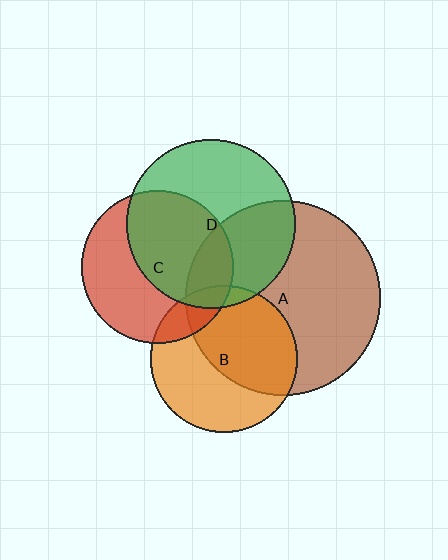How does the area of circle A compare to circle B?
Approximately 1.8 times.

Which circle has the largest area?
Circle A (brown).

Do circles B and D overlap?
Yes.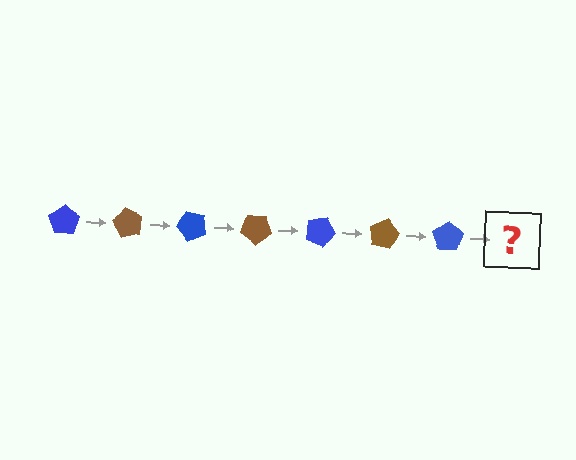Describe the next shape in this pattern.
It should be a brown pentagon, rotated 420 degrees from the start.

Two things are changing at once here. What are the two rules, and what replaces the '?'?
The two rules are that it rotates 60 degrees each step and the color cycles through blue and brown. The '?' should be a brown pentagon, rotated 420 degrees from the start.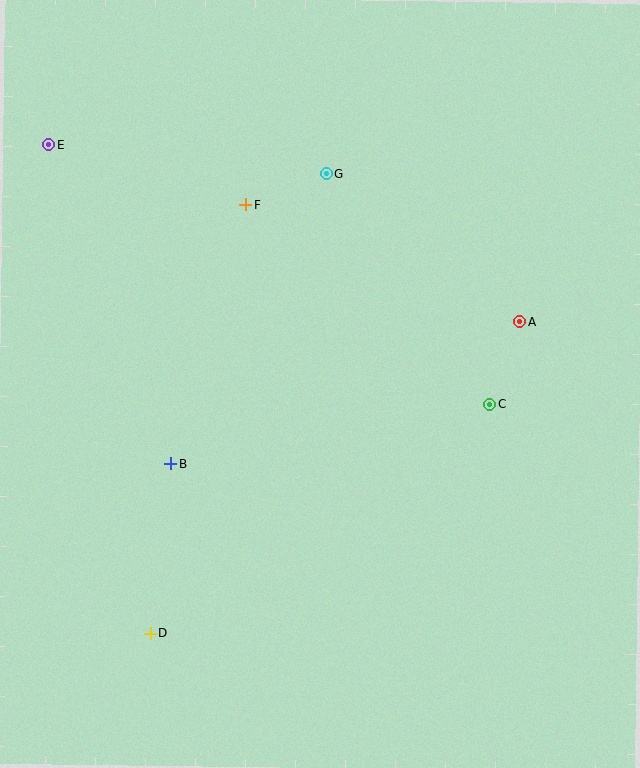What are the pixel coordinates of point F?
Point F is at (246, 205).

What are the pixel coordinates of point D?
Point D is at (150, 633).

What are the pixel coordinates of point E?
Point E is at (49, 145).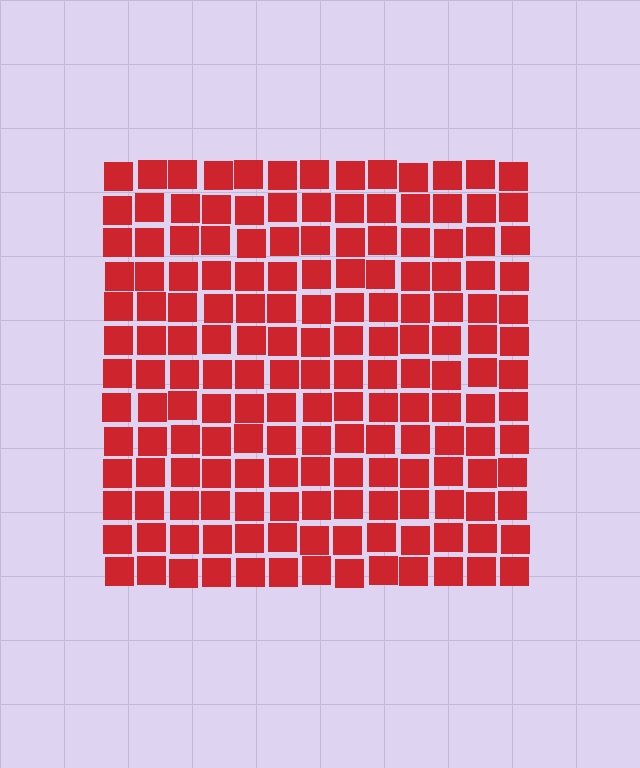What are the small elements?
The small elements are squares.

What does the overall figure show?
The overall figure shows a square.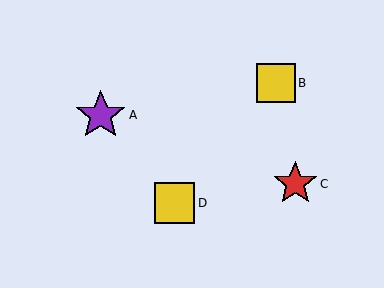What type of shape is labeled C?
Shape C is a red star.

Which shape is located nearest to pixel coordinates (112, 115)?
The purple star (labeled A) at (101, 115) is nearest to that location.